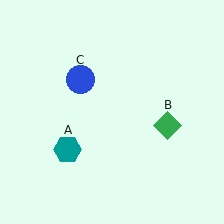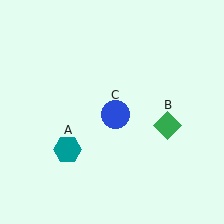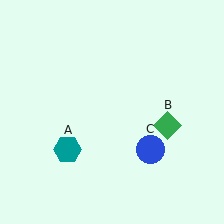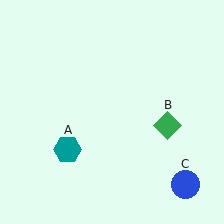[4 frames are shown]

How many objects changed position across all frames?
1 object changed position: blue circle (object C).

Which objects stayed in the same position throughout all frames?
Teal hexagon (object A) and green diamond (object B) remained stationary.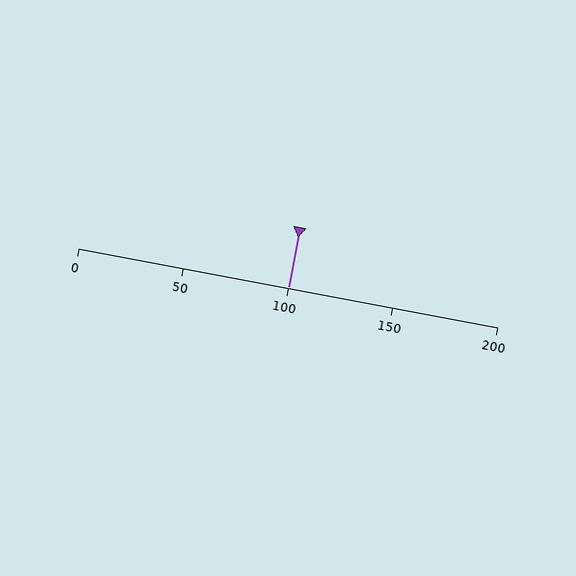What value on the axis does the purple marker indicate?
The marker indicates approximately 100.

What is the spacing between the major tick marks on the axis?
The major ticks are spaced 50 apart.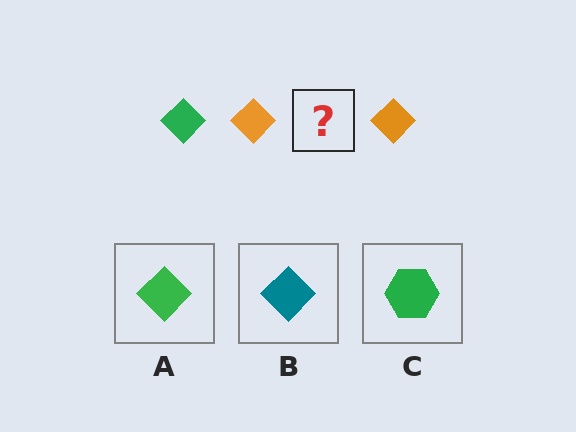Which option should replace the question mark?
Option A.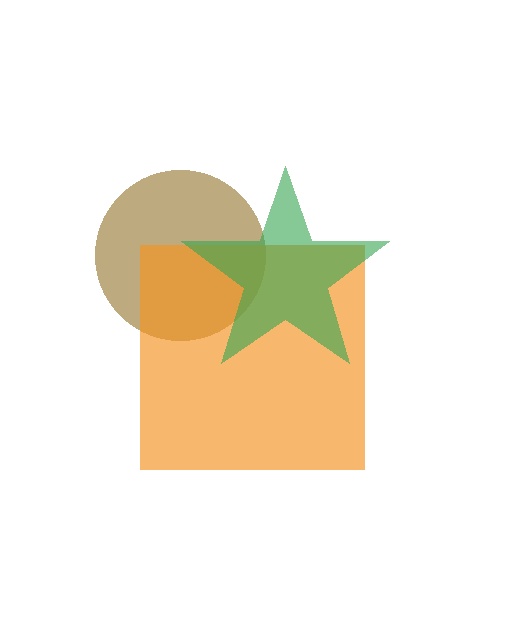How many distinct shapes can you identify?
There are 3 distinct shapes: a brown circle, an orange square, a green star.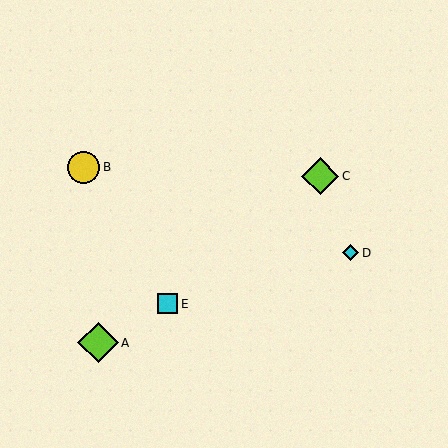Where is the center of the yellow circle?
The center of the yellow circle is at (84, 167).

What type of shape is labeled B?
Shape B is a yellow circle.